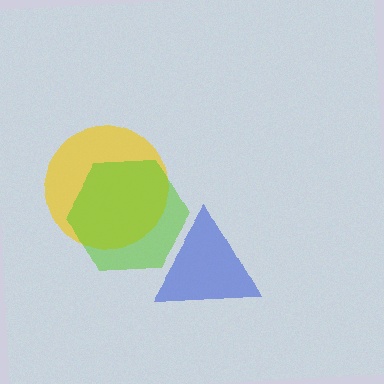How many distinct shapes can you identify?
There are 3 distinct shapes: a yellow circle, a lime hexagon, a blue triangle.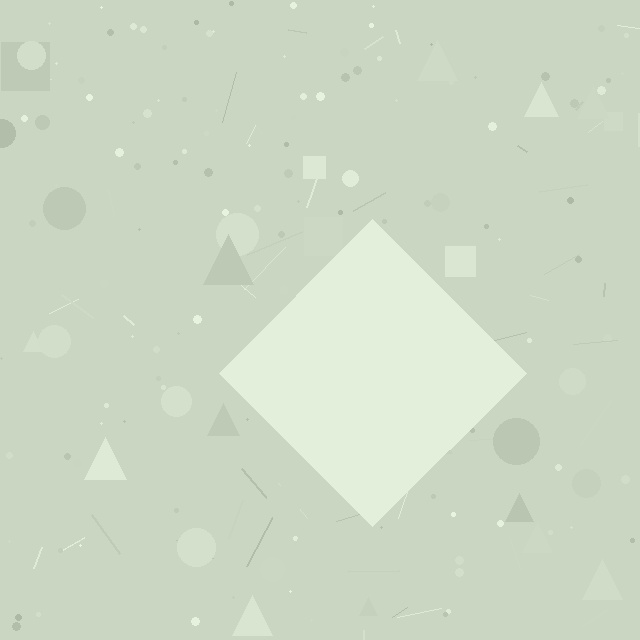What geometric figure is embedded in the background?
A diamond is embedded in the background.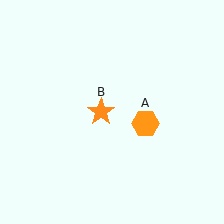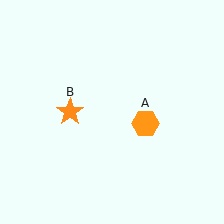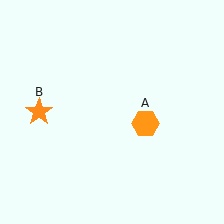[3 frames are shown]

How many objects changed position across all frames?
1 object changed position: orange star (object B).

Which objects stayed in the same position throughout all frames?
Orange hexagon (object A) remained stationary.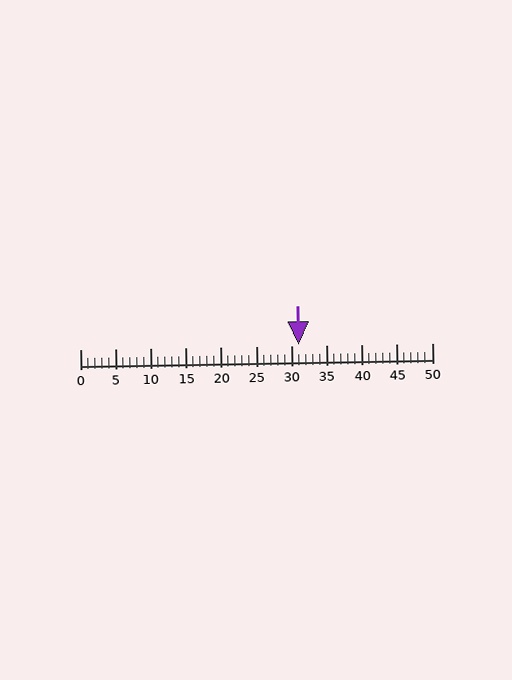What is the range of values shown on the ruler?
The ruler shows values from 0 to 50.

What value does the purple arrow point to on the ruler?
The purple arrow points to approximately 31.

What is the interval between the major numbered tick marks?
The major tick marks are spaced 5 units apart.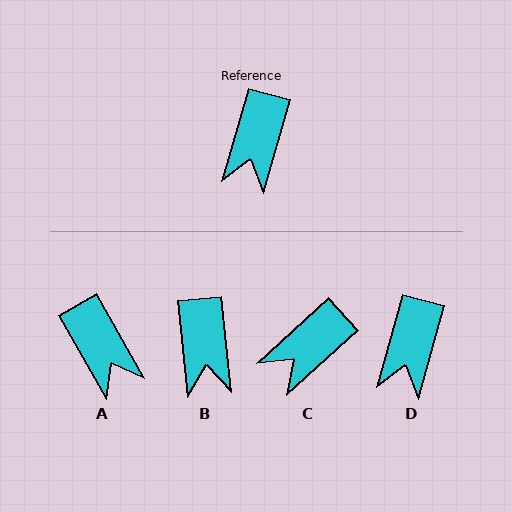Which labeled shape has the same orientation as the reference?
D.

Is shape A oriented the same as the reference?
No, it is off by about 45 degrees.